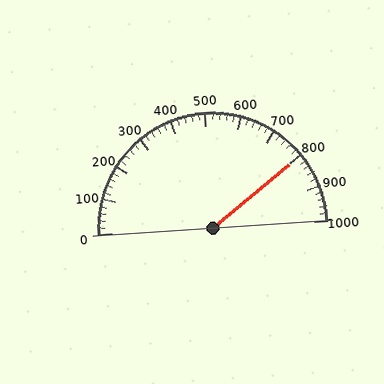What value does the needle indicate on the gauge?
The needle indicates approximately 800.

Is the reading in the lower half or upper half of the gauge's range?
The reading is in the upper half of the range (0 to 1000).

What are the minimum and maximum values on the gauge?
The gauge ranges from 0 to 1000.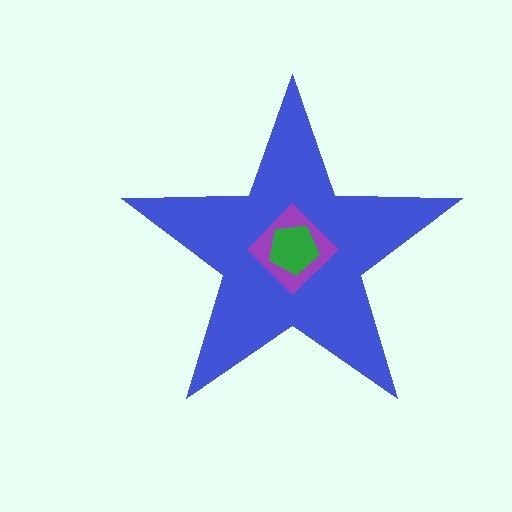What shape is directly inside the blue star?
The purple diamond.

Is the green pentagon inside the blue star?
Yes.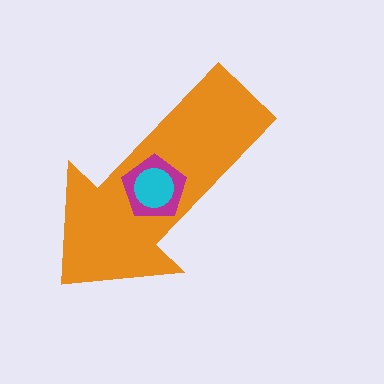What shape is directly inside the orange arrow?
The magenta pentagon.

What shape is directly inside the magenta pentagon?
The cyan circle.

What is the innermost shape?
The cyan circle.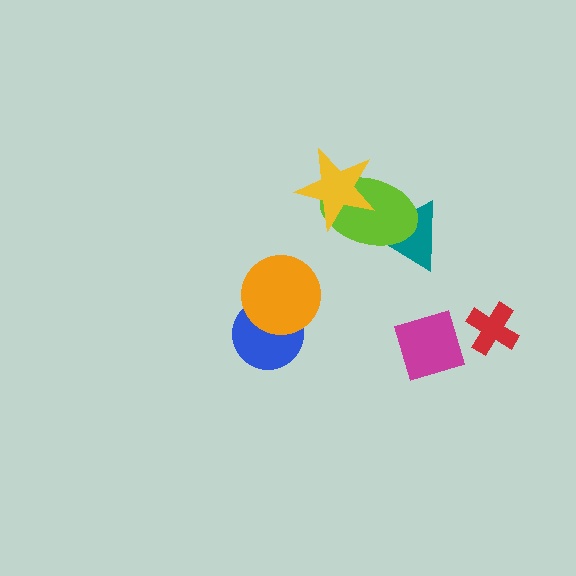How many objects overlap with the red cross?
0 objects overlap with the red cross.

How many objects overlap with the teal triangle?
1 object overlaps with the teal triangle.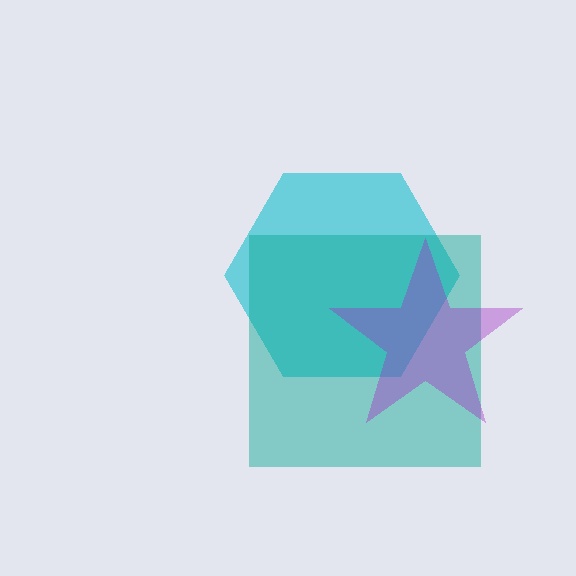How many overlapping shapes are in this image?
There are 3 overlapping shapes in the image.